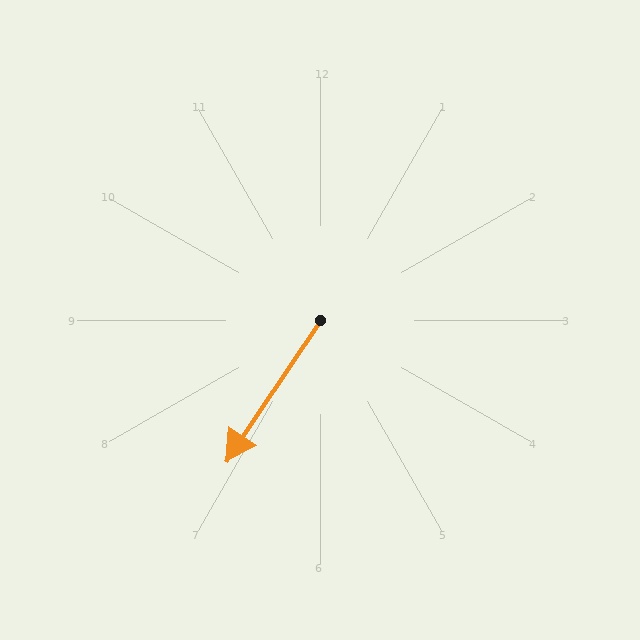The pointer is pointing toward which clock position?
Roughly 7 o'clock.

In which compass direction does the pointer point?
Southwest.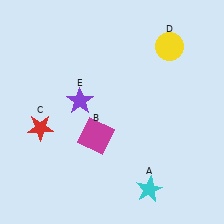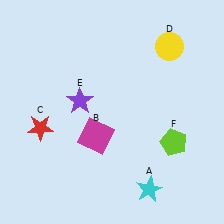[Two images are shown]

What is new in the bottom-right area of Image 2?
A lime pentagon (F) was added in the bottom-right area of Image 2.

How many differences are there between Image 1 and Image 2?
There is 1 difference between the two images.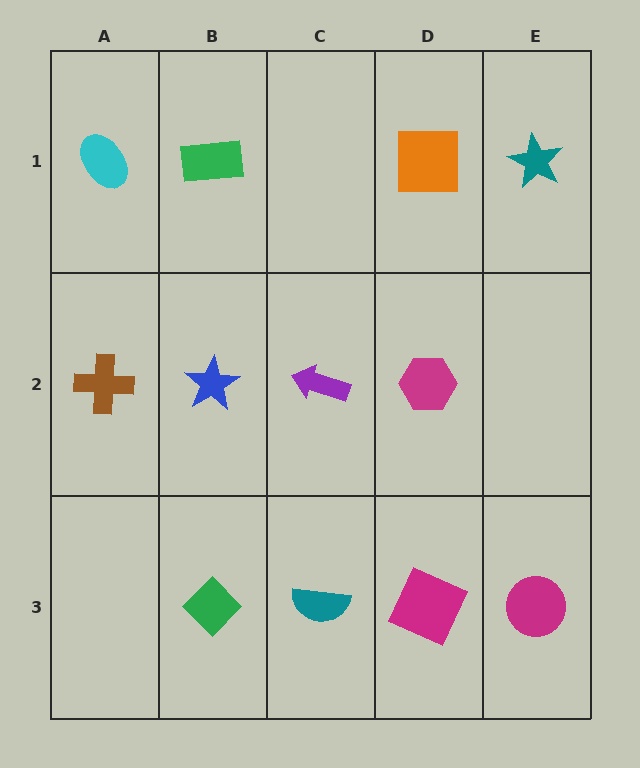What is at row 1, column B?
A green rectangle.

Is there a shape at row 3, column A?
No, that cell is empty.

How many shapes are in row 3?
4 shapes.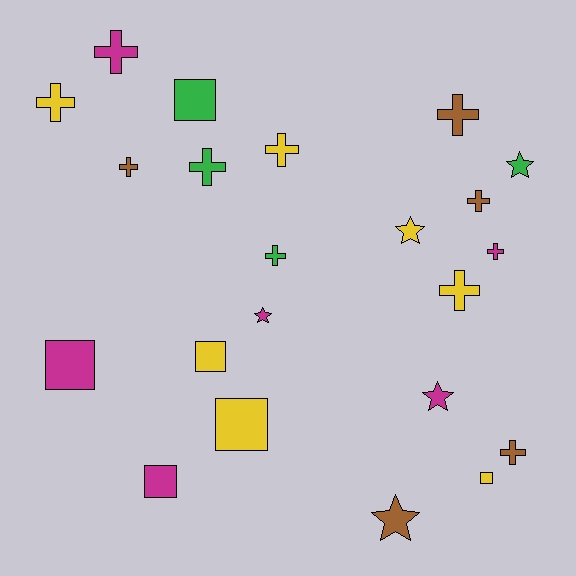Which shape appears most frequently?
Cross, with 11 objects.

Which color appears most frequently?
Yellow, with 7 objects.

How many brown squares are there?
There are no brown squares.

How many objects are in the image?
There are 22 objects.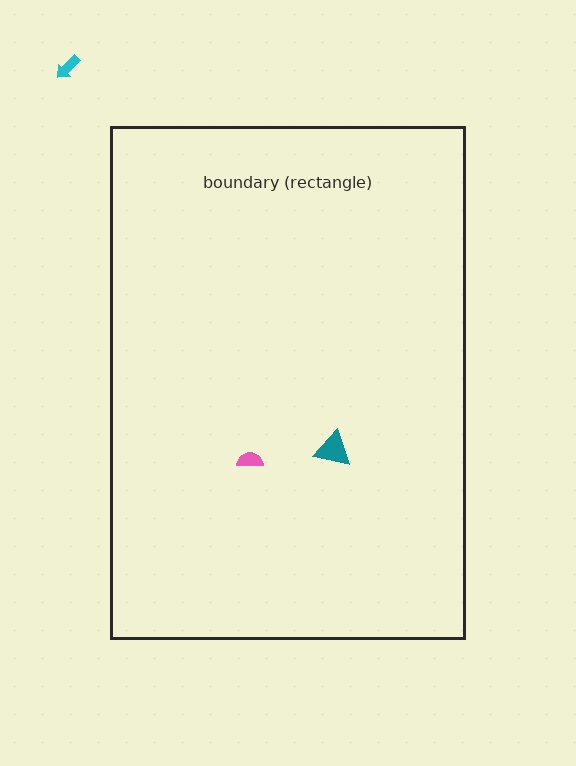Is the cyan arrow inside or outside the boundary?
Outside.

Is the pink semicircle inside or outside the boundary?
Inside.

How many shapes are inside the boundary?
2 inside, 1 outside.